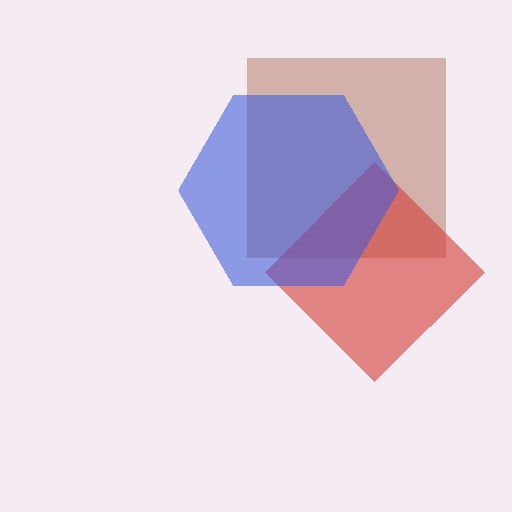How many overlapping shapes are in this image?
There are 3 overlapping shapes in the image.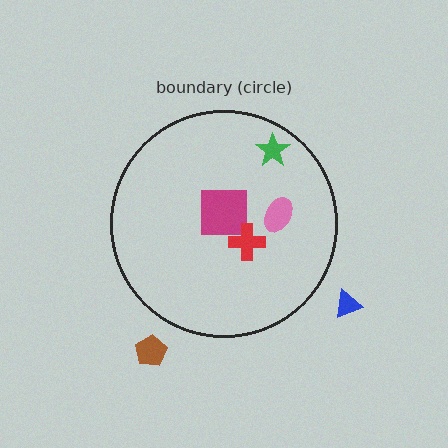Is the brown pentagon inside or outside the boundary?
Outside.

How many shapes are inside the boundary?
4 inside, 2 outside.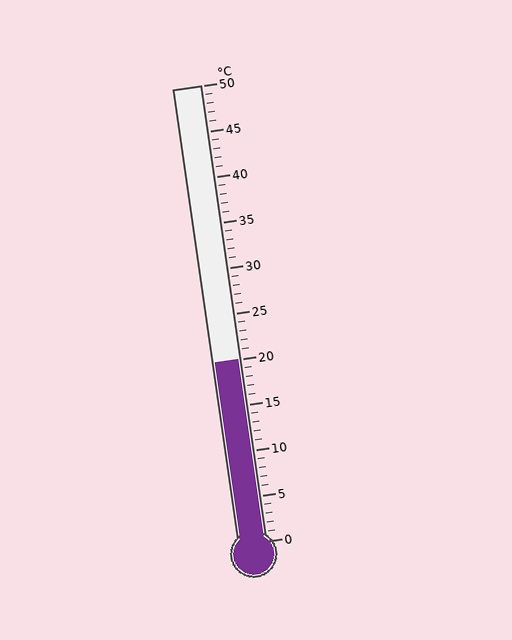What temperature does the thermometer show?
The thermometer shows approximately 20°C.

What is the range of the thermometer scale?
The thermometer scale ranges from 0°C to 50°C.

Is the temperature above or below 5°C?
The temperature is above 5°C.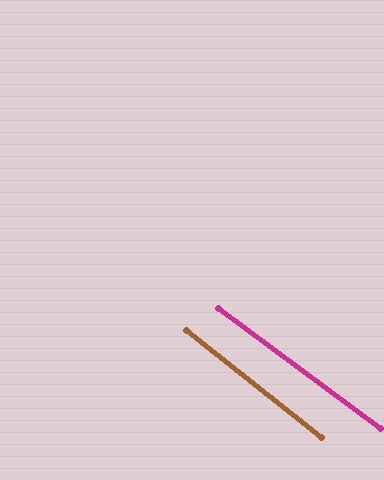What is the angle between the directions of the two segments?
Approximately 2 degrees.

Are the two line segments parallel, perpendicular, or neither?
Parallel — their directions differ by only 1.8°.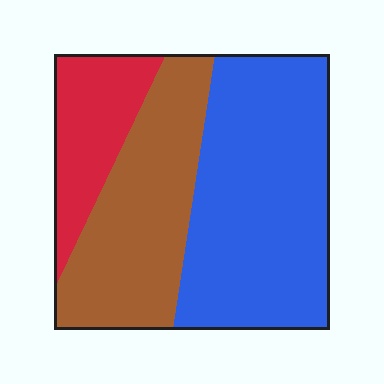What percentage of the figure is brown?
Brown covers roughly 35% of the figure.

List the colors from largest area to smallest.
From largest to smallest: blue, brown, red.